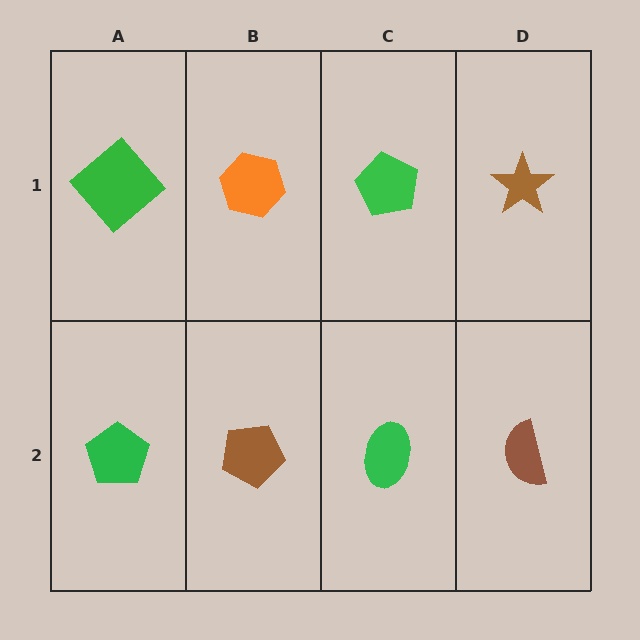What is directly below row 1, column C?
A green ellipse.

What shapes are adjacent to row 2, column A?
A green diamond (row 1, column A), a brown pentagon (row 2, column B).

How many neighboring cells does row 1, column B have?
3.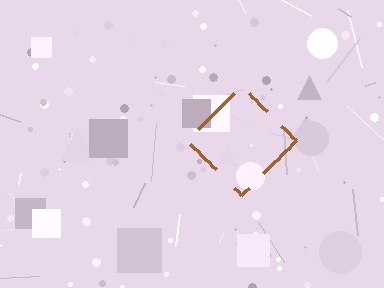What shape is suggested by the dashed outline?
The dashed outline suggests a diamond.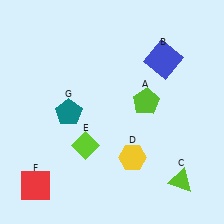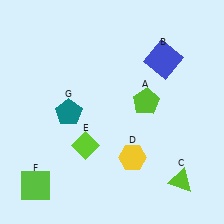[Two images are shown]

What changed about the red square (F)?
In Image 1, F is red. In Image 2, it changed to lime.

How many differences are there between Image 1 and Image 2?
There is 1 difference between the two images.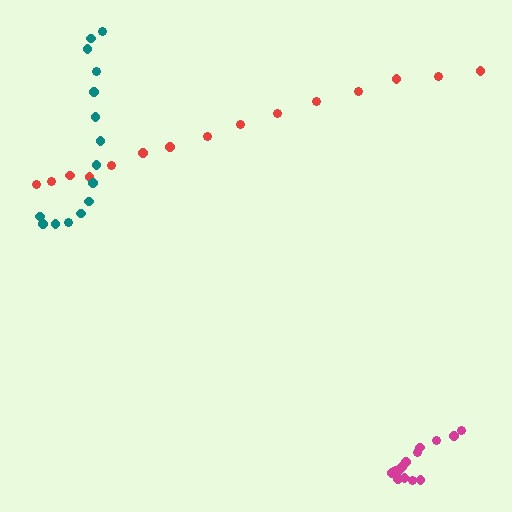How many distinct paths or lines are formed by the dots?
There are 3 distinct paths.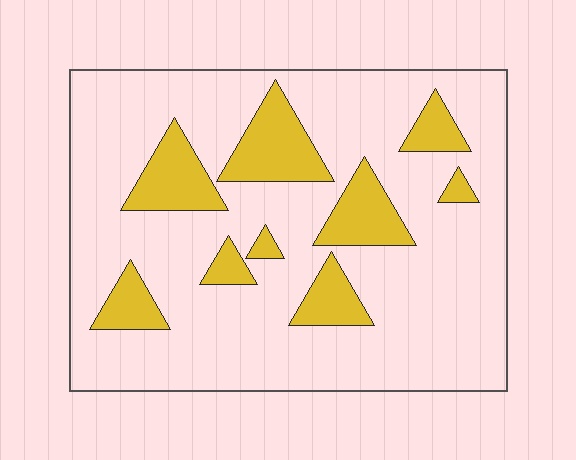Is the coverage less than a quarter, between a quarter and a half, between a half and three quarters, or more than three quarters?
Less than a quarter.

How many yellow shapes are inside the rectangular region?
9.